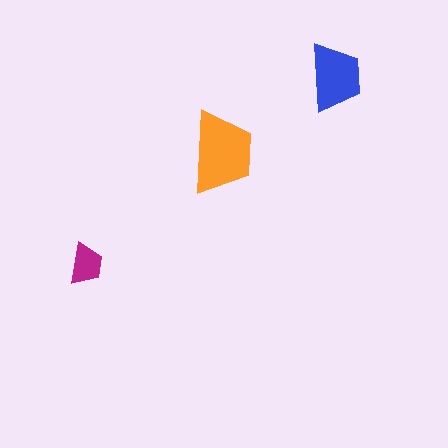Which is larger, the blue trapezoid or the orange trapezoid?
The orange one.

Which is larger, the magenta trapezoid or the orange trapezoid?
The orange one.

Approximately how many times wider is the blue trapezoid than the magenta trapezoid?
About 1.5 times wider.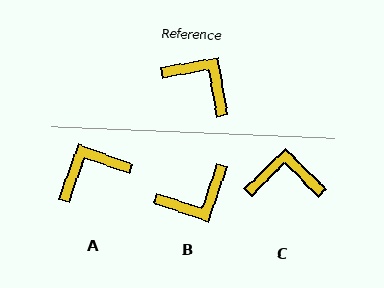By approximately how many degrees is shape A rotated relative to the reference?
Approximately 61 degrees counter-clockwise.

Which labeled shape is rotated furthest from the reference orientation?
B, about 119 degrees away.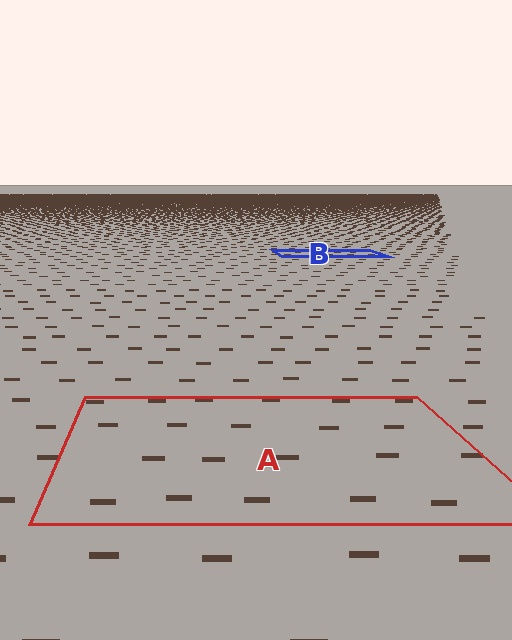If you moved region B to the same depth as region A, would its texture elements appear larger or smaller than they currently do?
They would appear larger. At a closer depth, the same texture elements are projected at a bigger on-screen size.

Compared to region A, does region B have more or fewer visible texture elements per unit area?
Region B has more texture elements per unit area — they are packed more densely because it is farther away.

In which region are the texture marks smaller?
The texture marks are smaller in region B, because it is farther away.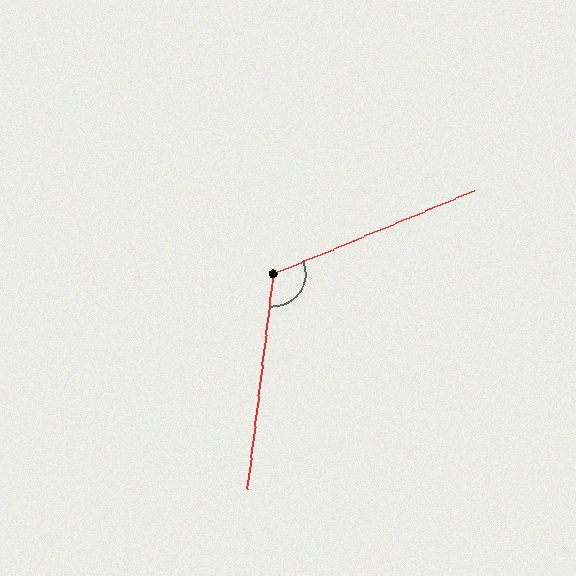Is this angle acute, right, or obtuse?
It is obtuse.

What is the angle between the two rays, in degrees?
Approximately 119 degrees.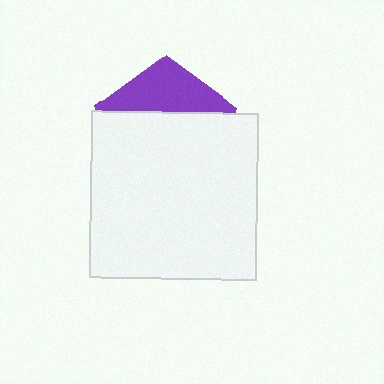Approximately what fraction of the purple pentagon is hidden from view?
Roughly 68% of the purple pentagon is hidden behind the white square.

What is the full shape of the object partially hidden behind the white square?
The partially hidden object is a purple pentagon.